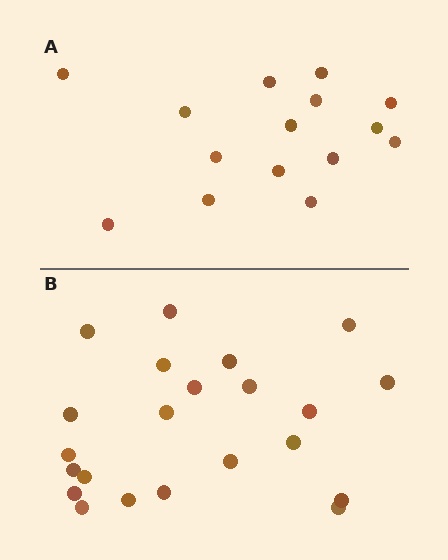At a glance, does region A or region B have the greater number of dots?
Region B (the bottom region) has more dots.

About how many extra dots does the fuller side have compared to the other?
Region B has roughly 8 or so more dots than region A.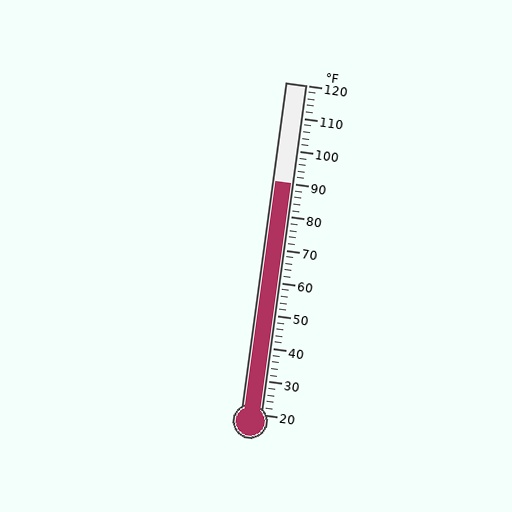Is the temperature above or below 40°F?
The temperature is above 40°F.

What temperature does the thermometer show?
The thermometer shows approximately 90°F.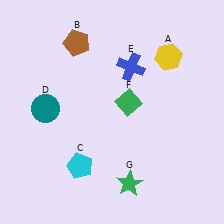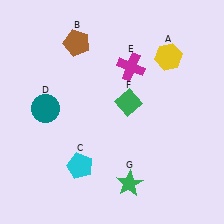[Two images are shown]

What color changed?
The cross (E) changed from blue in Image 1 to magenta in Image 2.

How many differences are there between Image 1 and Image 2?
There is 1 difference between the two images.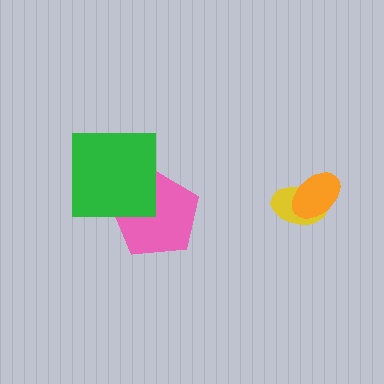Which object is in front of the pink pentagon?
The green square is in front of the pink pentagon.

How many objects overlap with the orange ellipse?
1 object overlaps with the orange ellipse.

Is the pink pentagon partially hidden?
Yes, it is partially covered by another shape.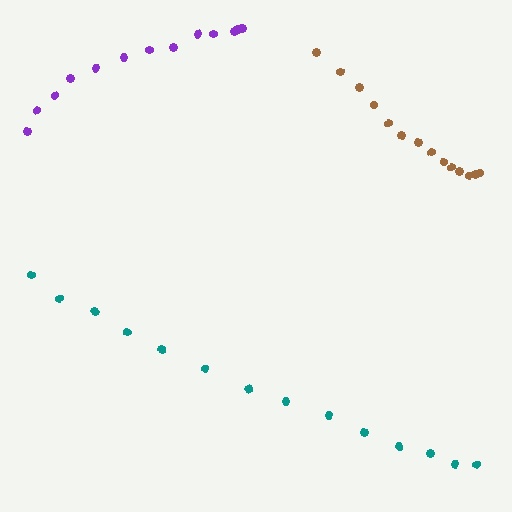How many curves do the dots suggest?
There are 3 distinct paths.